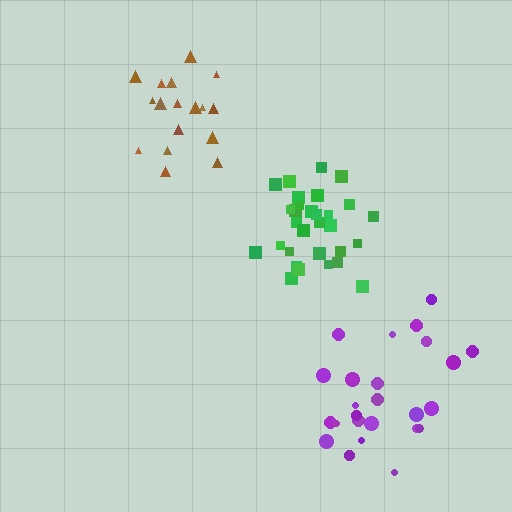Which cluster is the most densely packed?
Green.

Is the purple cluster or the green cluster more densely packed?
Green.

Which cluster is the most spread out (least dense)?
Brown.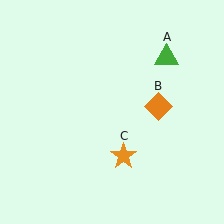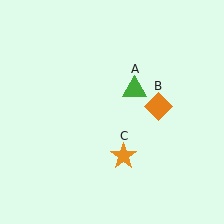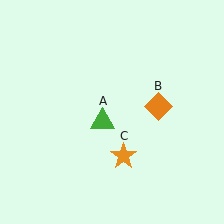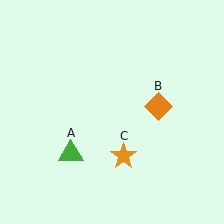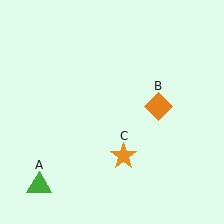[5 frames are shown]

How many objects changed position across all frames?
1 object changed position: green triangle (object A).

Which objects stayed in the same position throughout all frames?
Orange diamond (object B) and orange star (object C) remained stationary.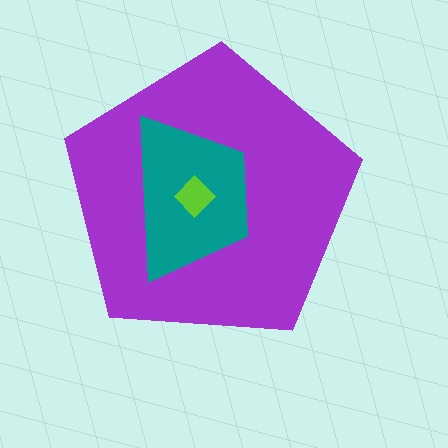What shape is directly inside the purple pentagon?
The teal trapezoid.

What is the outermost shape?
The purple pentagon.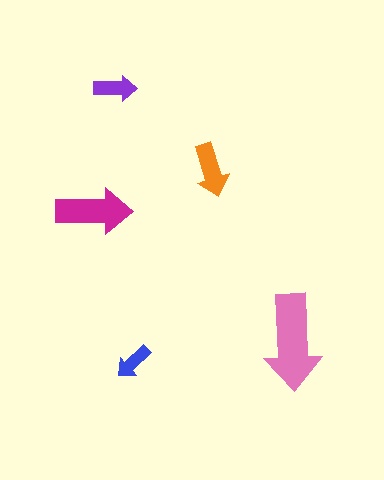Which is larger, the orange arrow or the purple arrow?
The orange one.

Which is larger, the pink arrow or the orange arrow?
The pink one.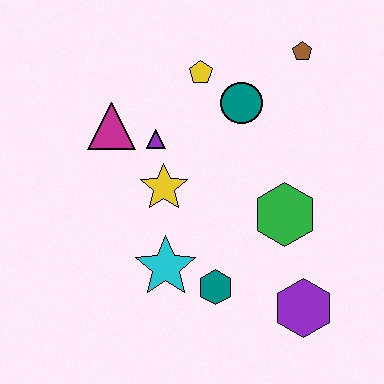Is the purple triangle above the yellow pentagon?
No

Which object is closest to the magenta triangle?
The purple triangle is closest to the magenta triangle.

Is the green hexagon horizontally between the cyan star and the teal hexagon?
No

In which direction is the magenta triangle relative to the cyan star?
The magenta triangle is above the cyan star.